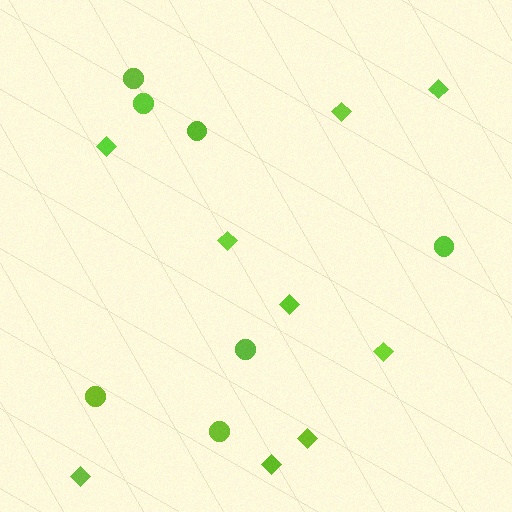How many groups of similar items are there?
There are 2 groups: one group of diamonds (9) and one group of circles (7).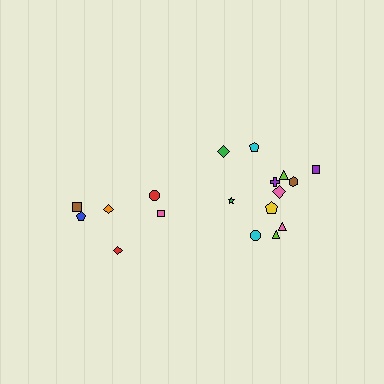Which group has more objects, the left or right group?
The right group.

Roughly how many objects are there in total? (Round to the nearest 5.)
Roughly 20 objects in total.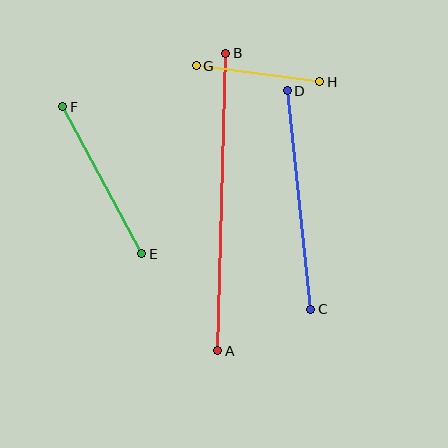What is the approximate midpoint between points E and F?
The midpoint is at approximately (102, 180) pixels.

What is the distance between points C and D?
The distance is approximately 220 pixels.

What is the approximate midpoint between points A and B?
The midpoint is at approximately (222, 202) pixels.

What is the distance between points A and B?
The distance is approximately 298 pixels.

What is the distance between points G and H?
The distance is approximately 124 pixels.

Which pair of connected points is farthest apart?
Points A and B are farthest apart.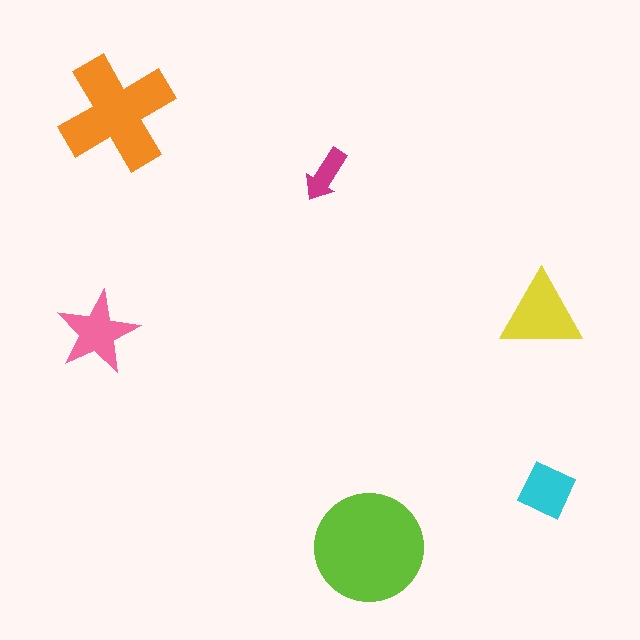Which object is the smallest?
The magenta arrow.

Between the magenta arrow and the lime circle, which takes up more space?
The lime circle.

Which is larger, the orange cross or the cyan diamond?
The orange cross.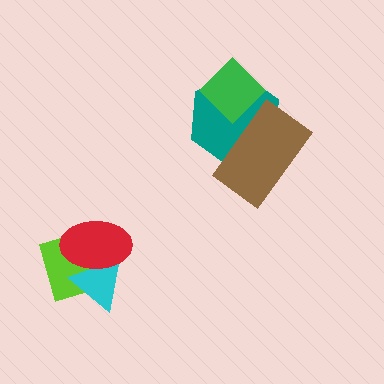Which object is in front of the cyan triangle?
The red ellipse is in front of the cyan triangle.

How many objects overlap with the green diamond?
2 objects overlap with the green diamond.